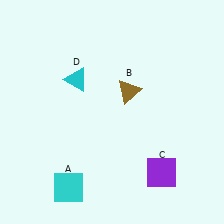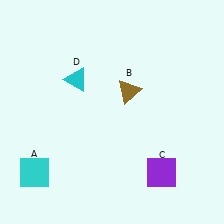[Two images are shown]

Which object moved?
The cyan square (A) moved left.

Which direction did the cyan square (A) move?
The cyan square (A) moved left.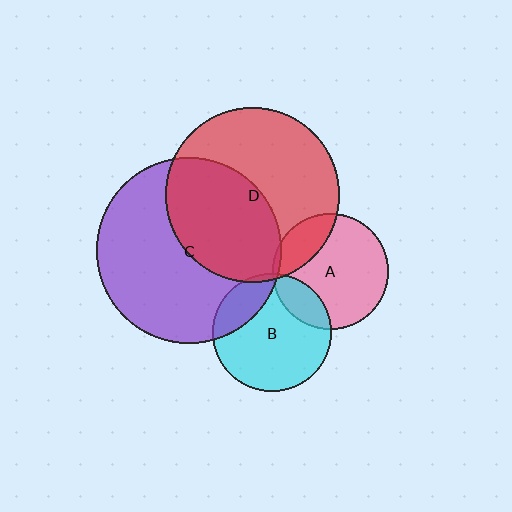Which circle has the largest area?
Circle C (purple).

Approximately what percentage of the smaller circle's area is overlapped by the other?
Approximately 5%.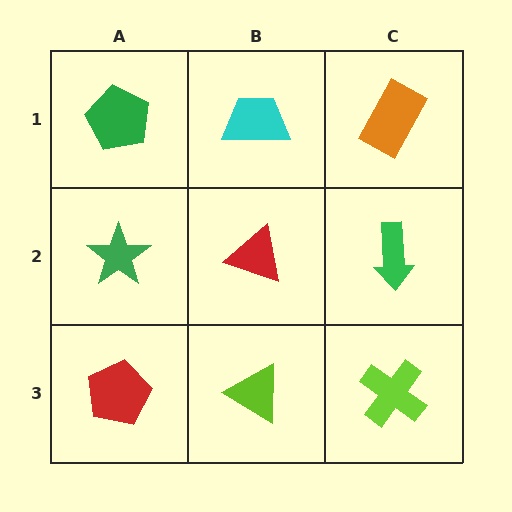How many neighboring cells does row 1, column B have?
3.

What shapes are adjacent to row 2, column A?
A green pentagon (row 1, column A), a red pentagon (row 3, column A), a red triangle (row 2, column B).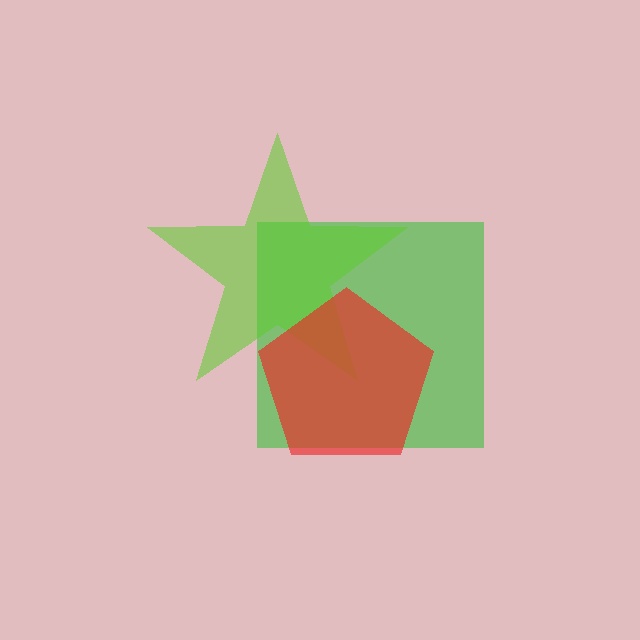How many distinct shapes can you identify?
There are 3 distinct shapes: a green square, a lime star, a red pentagon.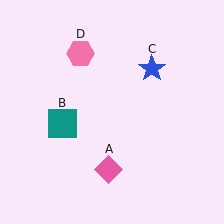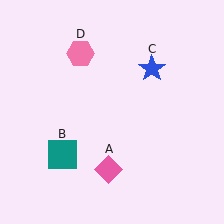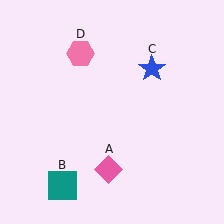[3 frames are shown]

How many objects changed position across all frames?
1 object changed position: teal square (object B).